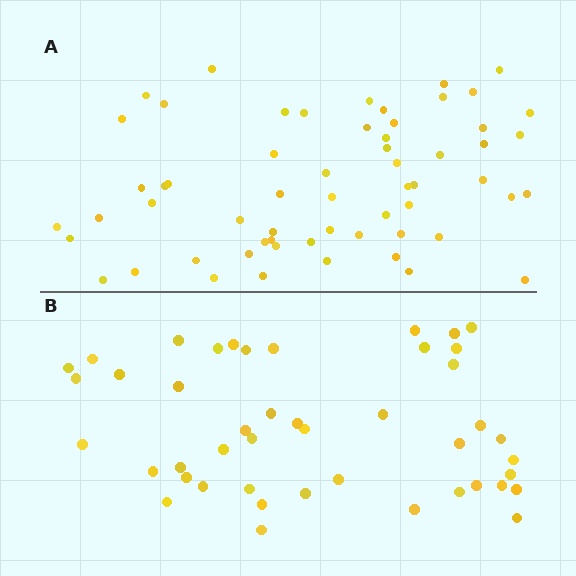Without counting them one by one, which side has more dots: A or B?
Region A (the top region) has more dots.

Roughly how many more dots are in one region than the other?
Region A has approximately 15 more dots than region B.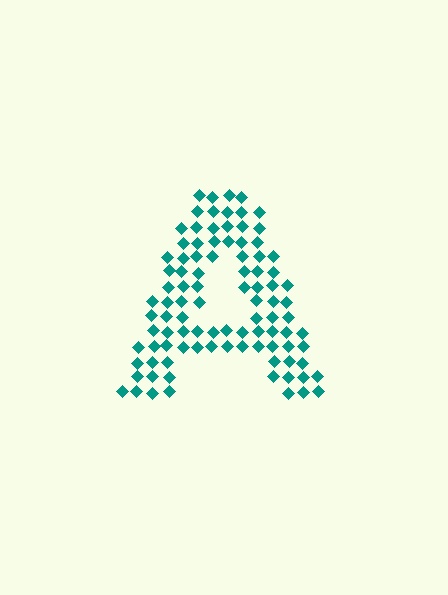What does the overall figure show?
The overall figure shows the letter A.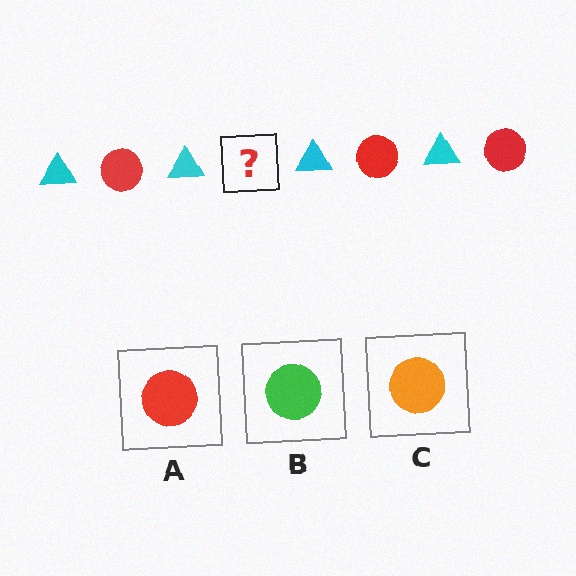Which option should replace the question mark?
Option A.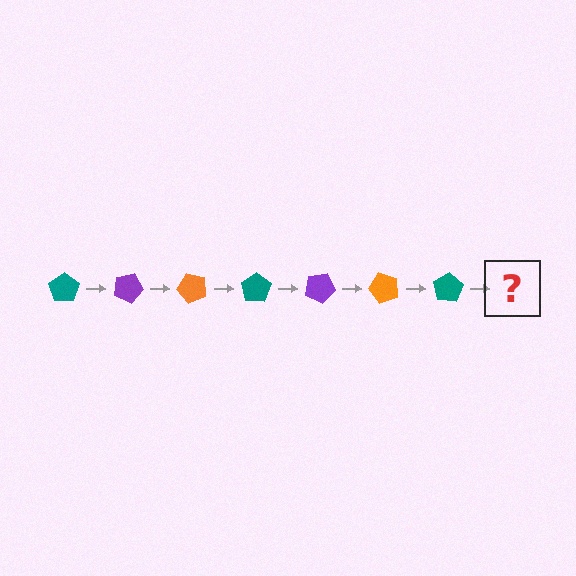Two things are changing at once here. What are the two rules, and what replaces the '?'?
The two rules are that it rotates 25 degrees each step and the color cycles through teal, purple, and orange. The '?' should be a purple pentagon, rotated 175 degrees from the start.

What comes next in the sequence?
The next element should be a purple pentagon, rotated 175 degrees from the start.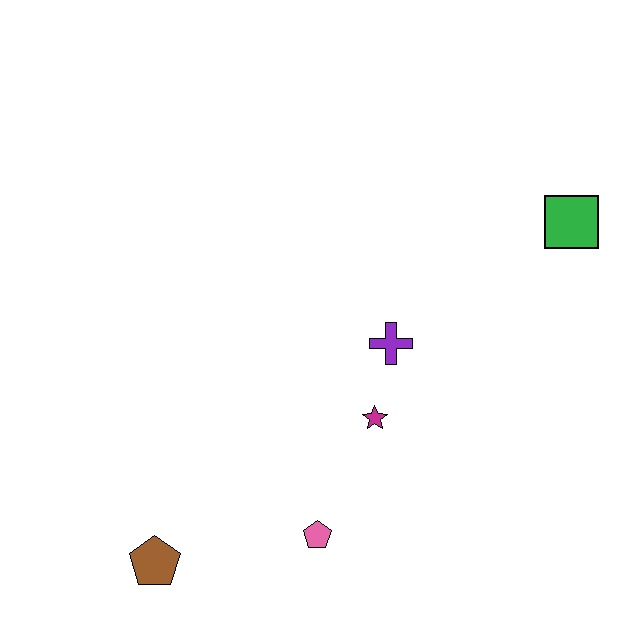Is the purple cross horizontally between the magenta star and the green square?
Yes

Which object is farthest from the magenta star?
The green square is farthest from the magenta star.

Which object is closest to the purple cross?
The magenta star is closest to the purple cross.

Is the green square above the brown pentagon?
Yes